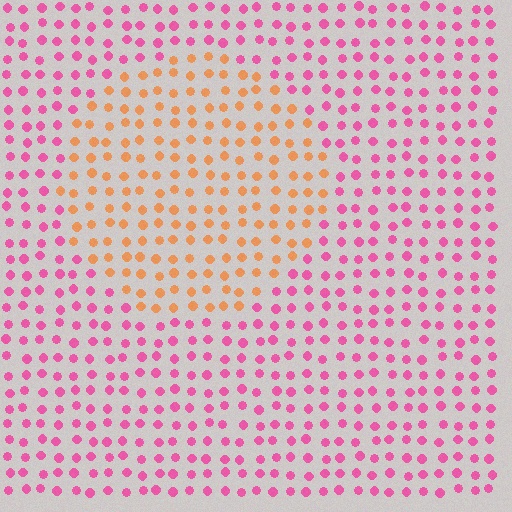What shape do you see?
I see a circle.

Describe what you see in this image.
The image is filled with small pink elements in a uniform arrangement. A circle-shaped region is visible where the elements are tinted to a slightly different hue, forming a subtle color boundary.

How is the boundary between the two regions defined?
The boundary is defined purely by a slight shift in hue (about 57 degrees). Spacing, size, and orientation are identical on both sides.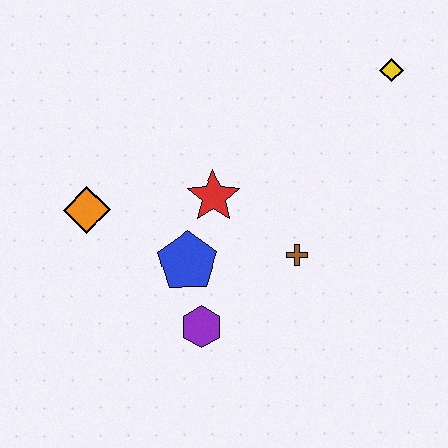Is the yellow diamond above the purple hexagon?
Yes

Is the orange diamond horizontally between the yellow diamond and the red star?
No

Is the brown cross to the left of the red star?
No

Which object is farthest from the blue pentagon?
The yellow diamond is farthest from the blue pentagon.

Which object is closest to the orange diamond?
The blue pentagon is closest to the orange diamond.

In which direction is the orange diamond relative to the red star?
The orange diamond is to the left of the red star.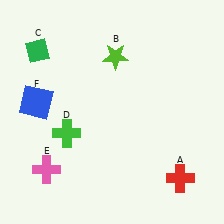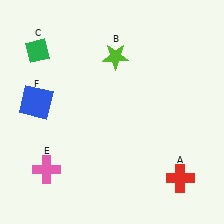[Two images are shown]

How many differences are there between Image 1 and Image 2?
There is 1 difference between the two images.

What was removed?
The green cross (D) was removed in Image 2.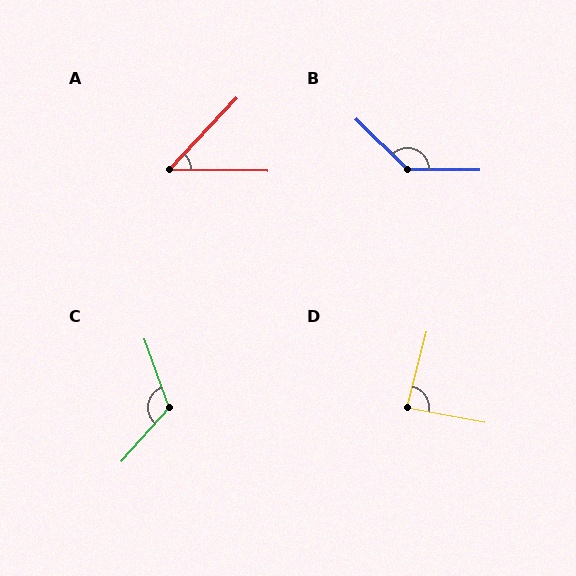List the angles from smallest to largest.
A (48°), D (86°), C (119°), B (136°).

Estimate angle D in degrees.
Approximately 86 degrees.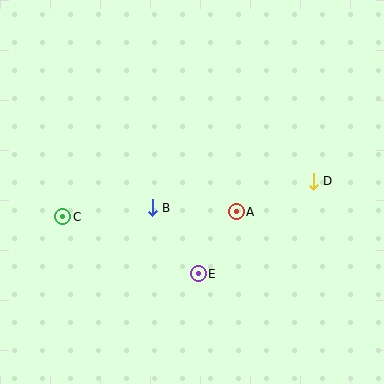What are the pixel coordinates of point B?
Point B is at (152, 208).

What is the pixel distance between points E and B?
The distance between E and B is 81 pixels.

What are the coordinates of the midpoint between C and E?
The midpoint between C and E is at (130, 245).